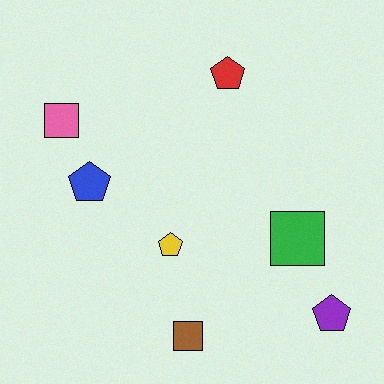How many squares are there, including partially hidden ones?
There are 3 squares.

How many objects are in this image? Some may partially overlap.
There are 7 objects.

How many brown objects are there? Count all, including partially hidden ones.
There is 1 brown object.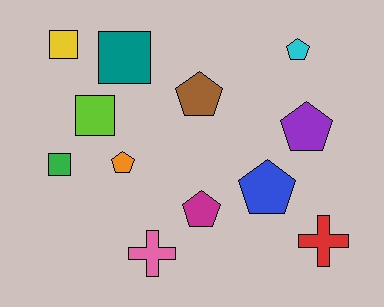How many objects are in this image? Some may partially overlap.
There are 12 objects.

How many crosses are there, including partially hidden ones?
There are 2 crosses.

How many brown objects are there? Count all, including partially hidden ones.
There is 1 brown object.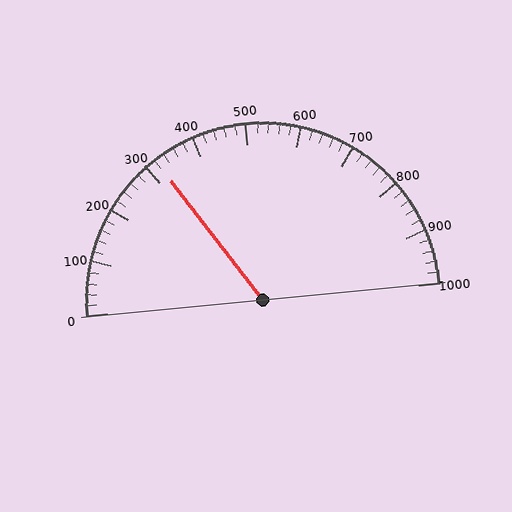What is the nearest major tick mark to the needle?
The nearest major tick mark is 300.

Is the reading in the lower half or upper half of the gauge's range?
The reading is in the lower half of the range (0 to 1000).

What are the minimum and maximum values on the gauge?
The gauge ranges from 0 to 1000.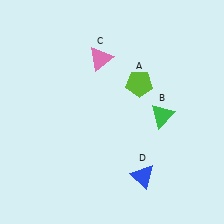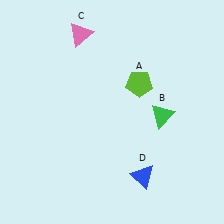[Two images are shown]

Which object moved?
The pink triangle (C) moved up.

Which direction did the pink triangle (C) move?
The pink triangle (C) moved up.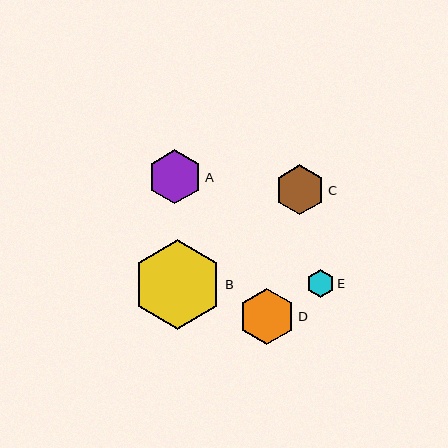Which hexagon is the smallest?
Hexagon E is the smallest with a size of approximately 28 pixels.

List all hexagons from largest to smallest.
From largest to smallest: B, D, A, C, E.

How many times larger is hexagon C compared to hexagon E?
Hexagon C is approximately 1.8 times the size of hexagon E.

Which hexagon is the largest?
Hexagon B is the largest with a size of approximately 90 pixels.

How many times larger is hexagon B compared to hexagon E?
Hexagon B is approximately 3.2 times the size of hexagon E.